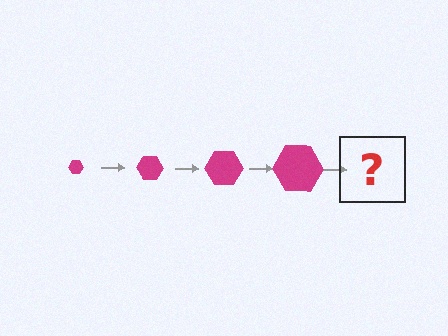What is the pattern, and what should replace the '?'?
The pattern is that the hexagon gets progressively larger each step. The '?' should be a magenta hexagon, larger than the previous one.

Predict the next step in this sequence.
The next step is a magenta hexagon, larger than the previous one.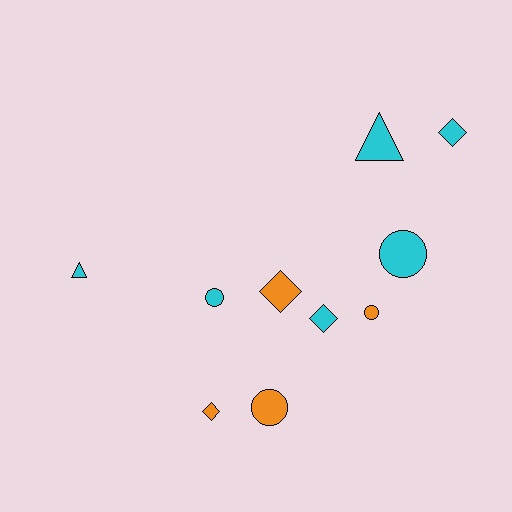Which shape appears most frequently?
Diamond, with 4 objects.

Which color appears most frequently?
Cyan, with 6 objects.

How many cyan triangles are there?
There are 2 cyan triangles.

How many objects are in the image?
There are 10 objects.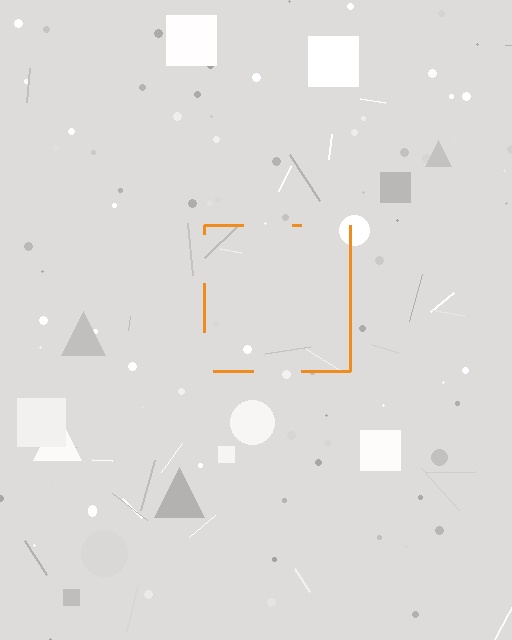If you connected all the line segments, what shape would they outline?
They would outline a square.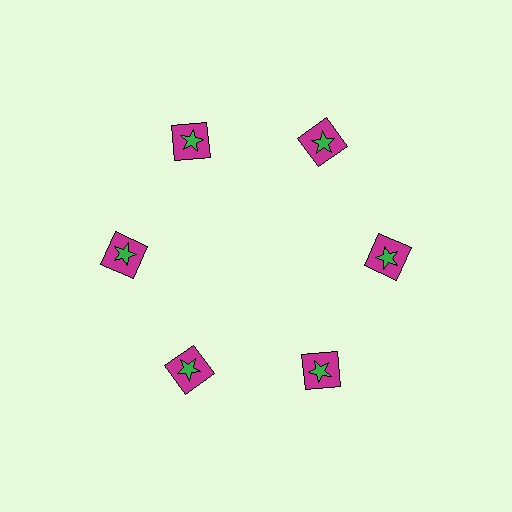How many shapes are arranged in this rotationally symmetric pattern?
There are 12 shapes, arranged in 6 groups of 2.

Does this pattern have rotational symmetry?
Yes, this pattern has 6-fold rotational symmetry. It looks the same after rotating 60 degrees around the center.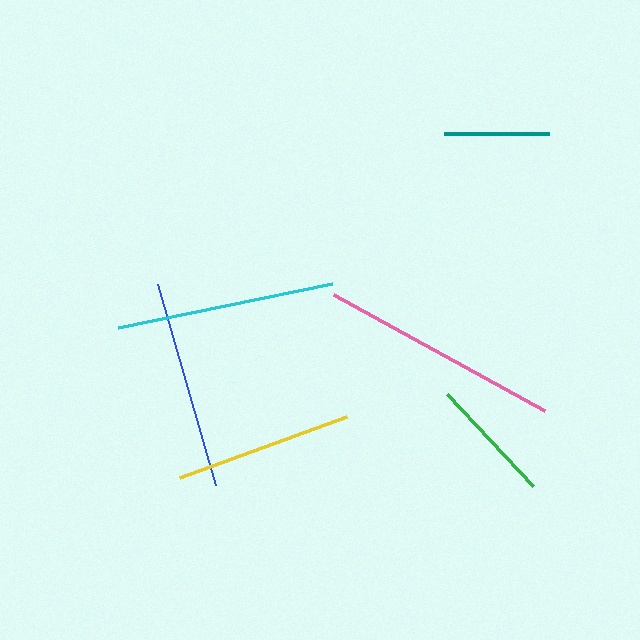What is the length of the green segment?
The green segment is approximately 126 pixels long.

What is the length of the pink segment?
The pink segment is approximately 242 pixels long.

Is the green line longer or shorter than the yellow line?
The yellow line is longer than the green line.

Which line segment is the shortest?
The teal line is the shortest at approximately 105 pixels.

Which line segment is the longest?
The pink line is the longest at approximately 242 pixels.